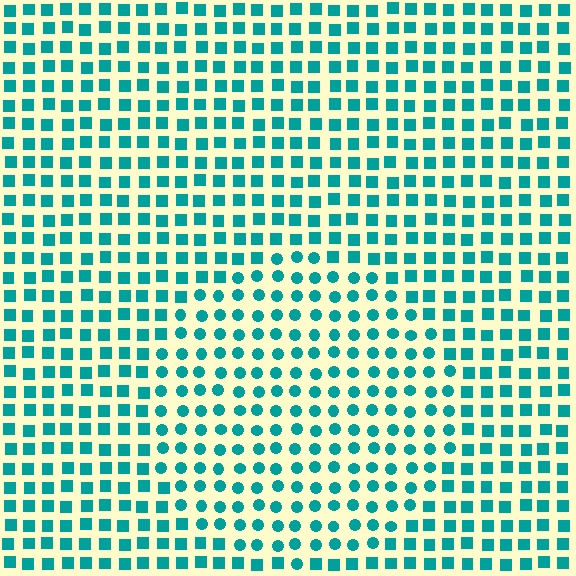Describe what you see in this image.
The image is filled with small teal elements arranged in a uniform grid. A circle-shaped region contains circles, while the surrounding area contains squares. The boundary is defined purely by the change in element shape.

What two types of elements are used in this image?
The image uses circles inside the circle region and squares outside it.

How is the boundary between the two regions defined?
The boundary is defined by a change in element shape: circles inside vs. squares outside. All elements share the same color and spacing.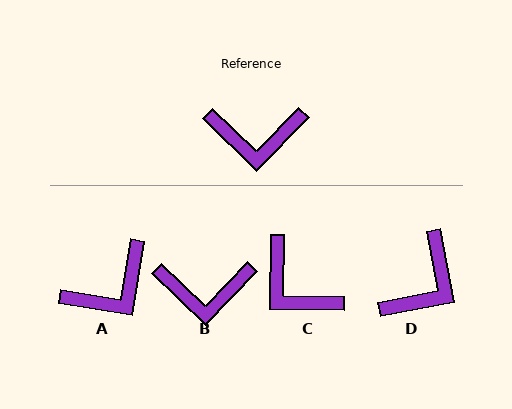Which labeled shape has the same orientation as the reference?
B.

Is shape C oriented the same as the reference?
No, it is off by about 47 degrees.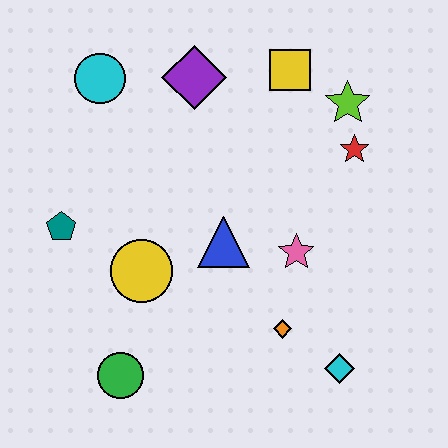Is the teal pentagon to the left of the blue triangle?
Yes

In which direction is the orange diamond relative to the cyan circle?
The orange diamond is below the cyan circle.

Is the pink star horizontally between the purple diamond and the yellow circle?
No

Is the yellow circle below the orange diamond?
No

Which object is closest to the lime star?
The red star is closest to the lime star.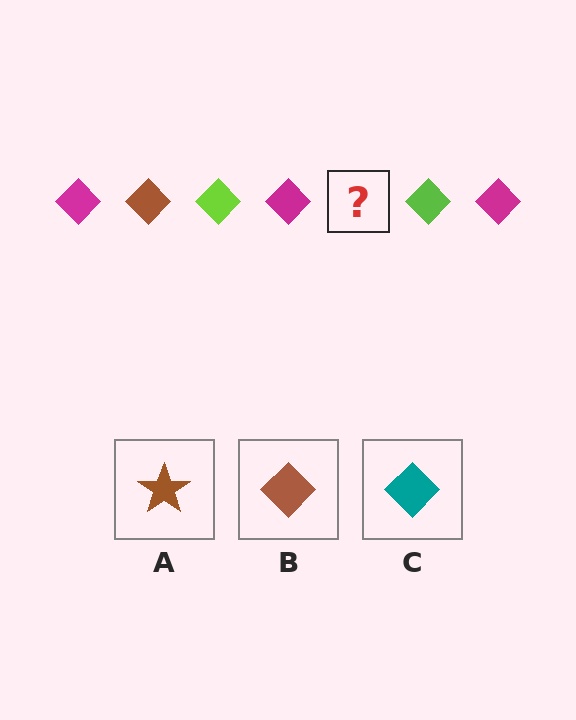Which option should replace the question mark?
Option B.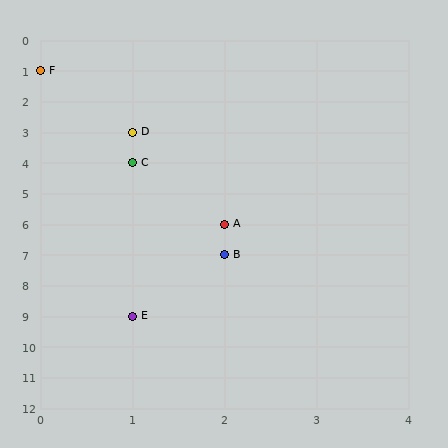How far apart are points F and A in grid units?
Points F and A are 2 columns and 5 rows apart (about 5.4 grid units diagonally).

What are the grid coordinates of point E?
Point E is at grid coordinates (1, 9).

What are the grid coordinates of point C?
Point C is at grid coordinates (1, 4).